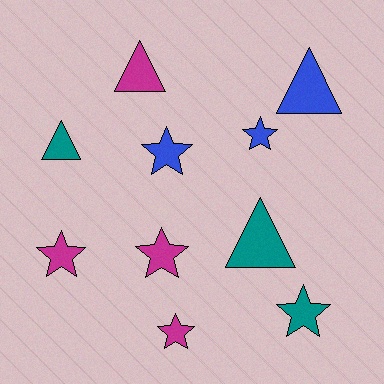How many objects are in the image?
There are 10 objects.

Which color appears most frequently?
Magenta, with 4 objects.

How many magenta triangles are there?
There is 1 magenta triangle.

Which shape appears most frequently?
Star, with 6 objects.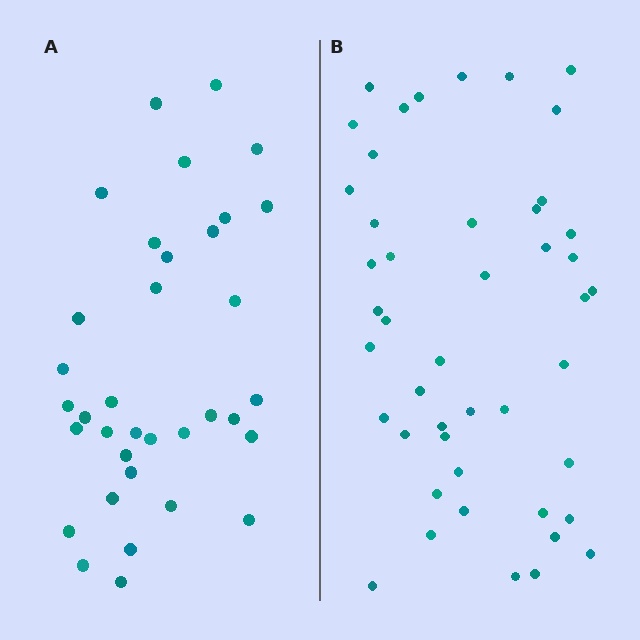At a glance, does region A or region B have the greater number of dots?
Region B (the right region) has more dots.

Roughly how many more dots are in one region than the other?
Region B has roughly 12 or so more dots than region A.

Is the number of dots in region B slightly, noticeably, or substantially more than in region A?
Region B has noticeably more, but not dramatically so. The ratio is roughly 1.3 to 1.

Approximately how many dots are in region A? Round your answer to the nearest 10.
About 40 dots. (The exact count is 35, which rounds to 40.)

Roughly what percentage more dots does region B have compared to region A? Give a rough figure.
About 30% more.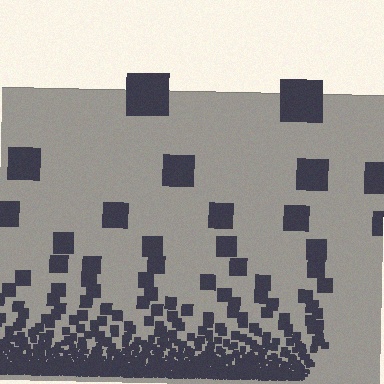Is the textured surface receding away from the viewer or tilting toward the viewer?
The surface appears to tilt toward the viewer. Texture elements get larger and sparser toward the top.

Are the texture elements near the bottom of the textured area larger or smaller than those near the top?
Smaller. The gradient is inverted — elements near the bottom are smaller and denser.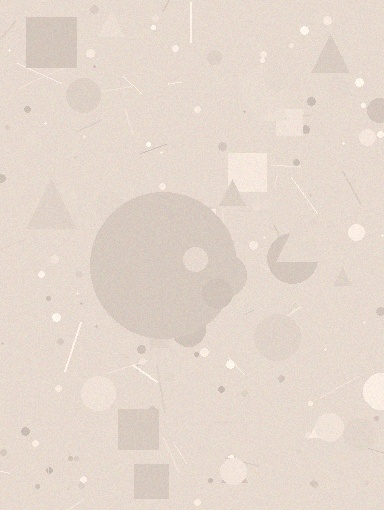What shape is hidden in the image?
A circle is hidden in the image.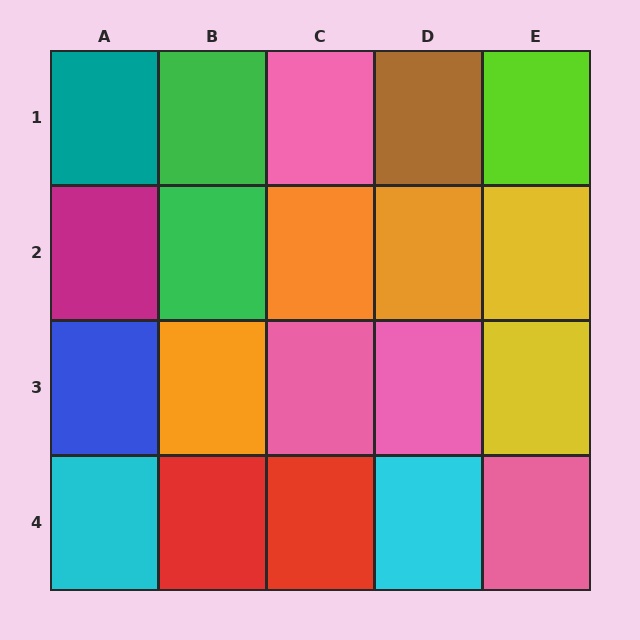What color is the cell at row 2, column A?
Magenta.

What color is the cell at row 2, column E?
Yellow.